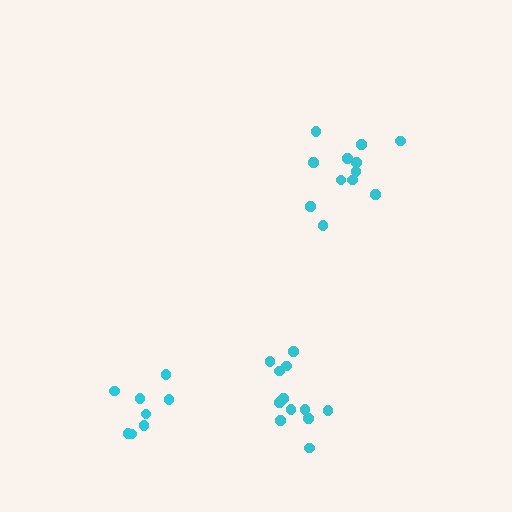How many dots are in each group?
Group 1: 12 dots, Group 2: 12 dots, Group 3: 8 dots (32 total).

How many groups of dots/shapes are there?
There are 3 groups.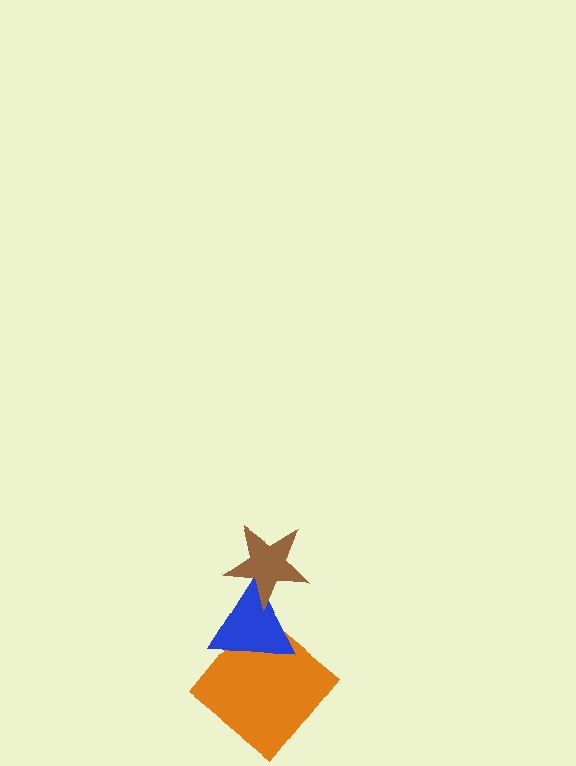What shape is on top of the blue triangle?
The brown star is on top of the blue triangle.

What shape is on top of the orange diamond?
The blue triangle is on top of the orange diamond.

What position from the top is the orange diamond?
The orange diamond is 3rd from the top.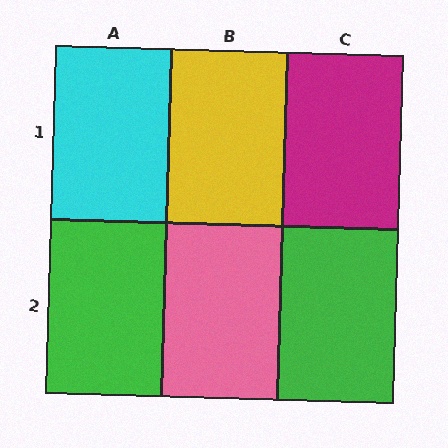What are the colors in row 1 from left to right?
Cyan, yellow, magenta.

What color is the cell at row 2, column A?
Green.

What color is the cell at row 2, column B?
Pink.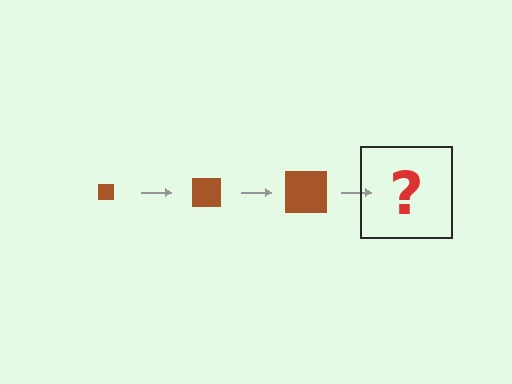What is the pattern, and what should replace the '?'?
The pattern is that the square gets progressively larger each step. The '?' should be a brown square, larger than the previous one.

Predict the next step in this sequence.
The next step is a brown square, larger than the previous one.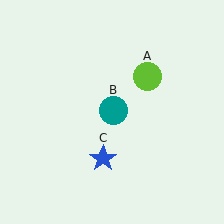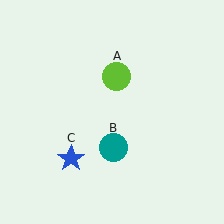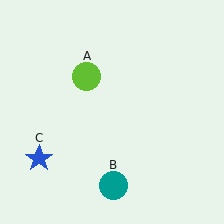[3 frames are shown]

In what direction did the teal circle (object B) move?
The teal circle (object B) moved down.